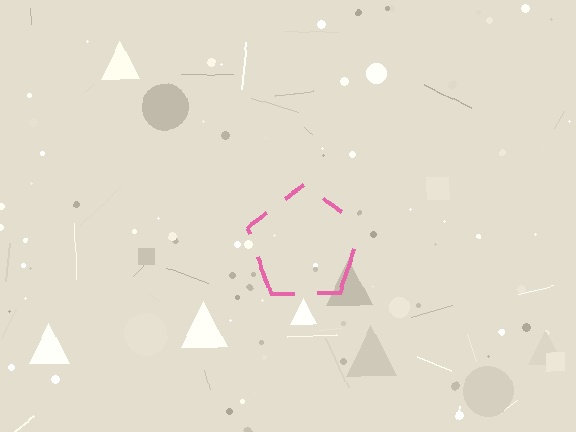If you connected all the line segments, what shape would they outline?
They would outline a pentagon.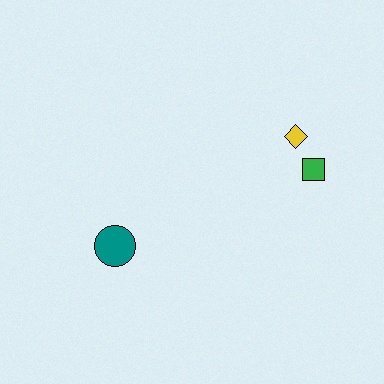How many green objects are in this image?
There is 1 green object.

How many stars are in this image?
There are no stars.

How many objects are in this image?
There are 3 objects.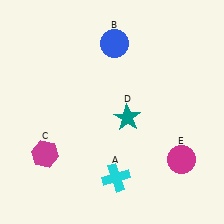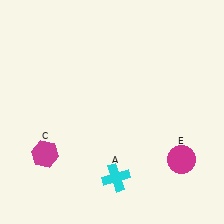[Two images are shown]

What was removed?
The blue circle (B), the teal star (D) were removed in Image 2.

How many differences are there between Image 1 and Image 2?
There are 2 differences between the two images.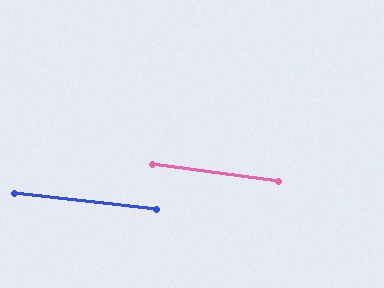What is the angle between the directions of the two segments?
Approximately 1 degree.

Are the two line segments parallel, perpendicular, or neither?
Parallel — their directions differ by only 1.2°.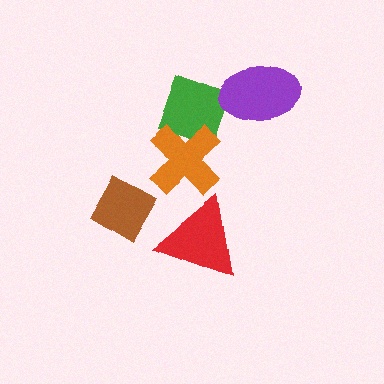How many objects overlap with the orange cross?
1 object overlaps with the orange cross.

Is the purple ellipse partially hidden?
No, no other shape covers it.